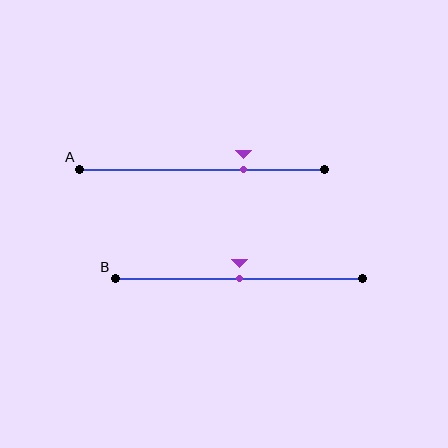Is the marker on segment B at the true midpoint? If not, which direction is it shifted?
Yes, the marker on segment B is at the true midpoint.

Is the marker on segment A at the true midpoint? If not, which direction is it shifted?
No, the marker on segment A is shifted to the right by about 17% of the segment length.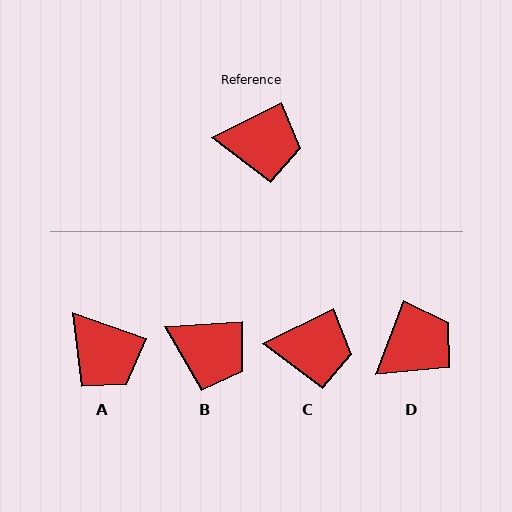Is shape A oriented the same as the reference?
No, it is off by about 46 degrees.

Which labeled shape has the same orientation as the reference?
C.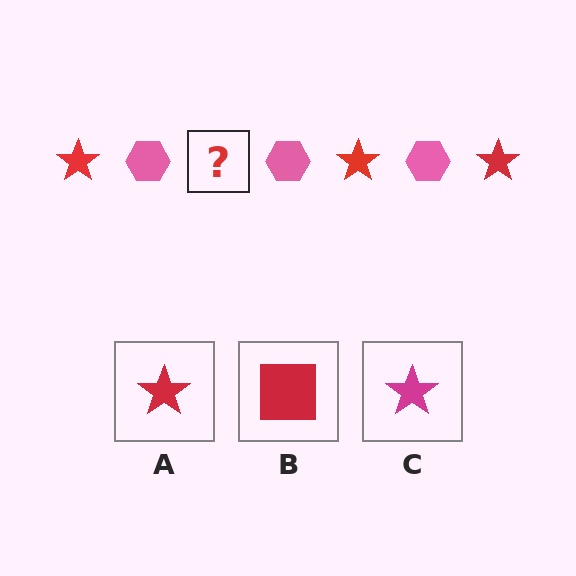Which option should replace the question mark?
Option A.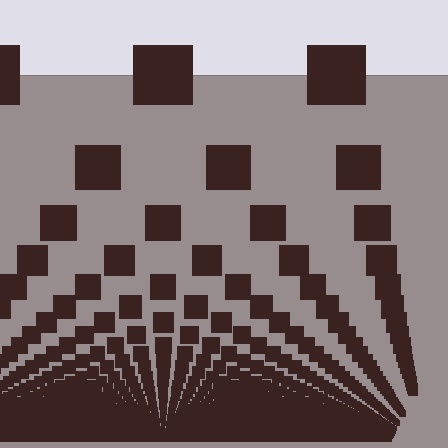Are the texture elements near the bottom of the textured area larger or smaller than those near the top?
Smaller. The gradient is inverted — elements near the bottom are smaller and denser.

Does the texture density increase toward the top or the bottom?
Density increases toward the bottom.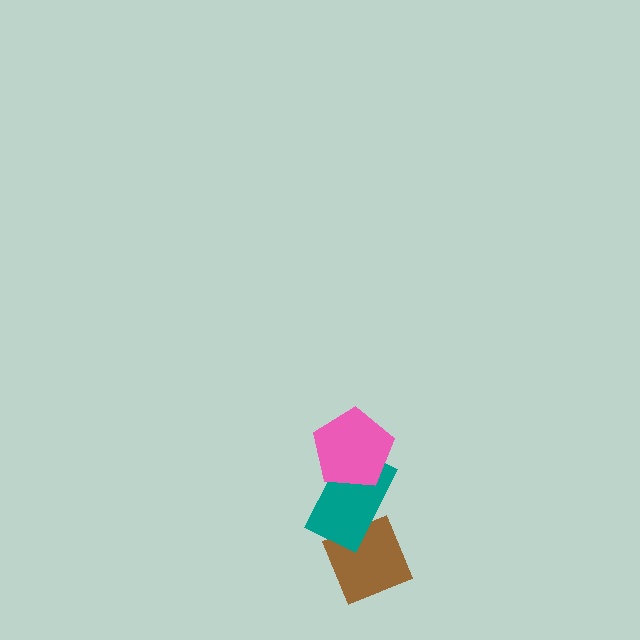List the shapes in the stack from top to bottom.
From top to bottom: the pink pentagon, the teal rectangle, the brown diamond.